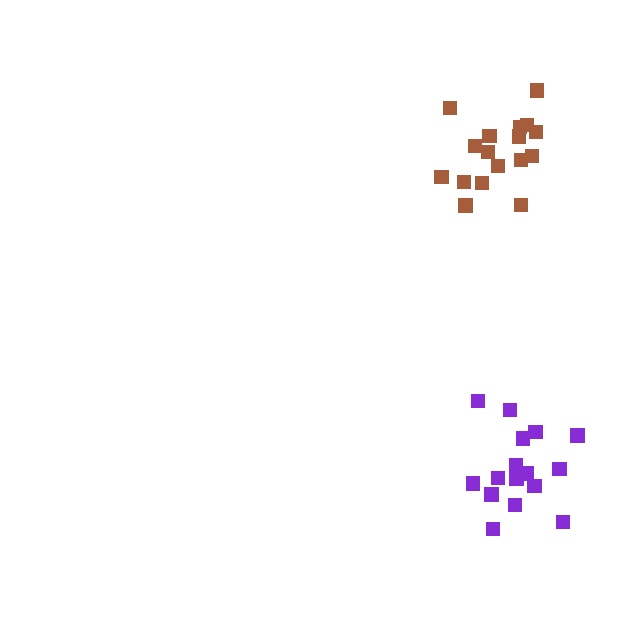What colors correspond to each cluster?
The clusters are colored: purple, brown.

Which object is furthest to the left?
The brown cluster is leftmost.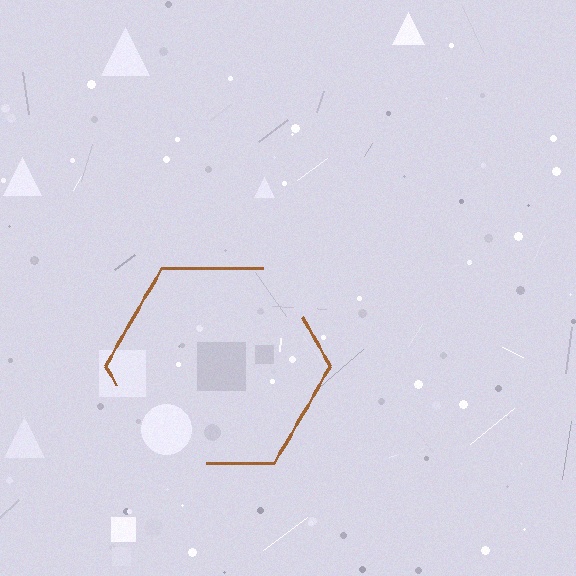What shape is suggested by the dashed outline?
The dashed outline suggests a hexagon.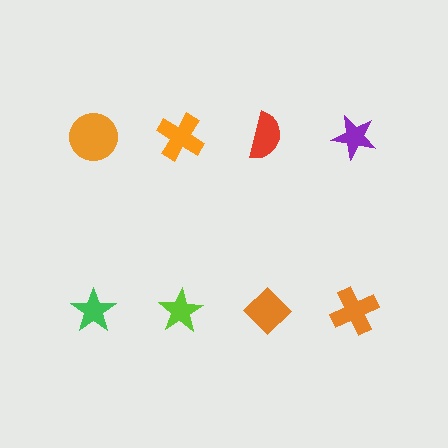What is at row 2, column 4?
An orange cross.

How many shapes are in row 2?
4 shapes.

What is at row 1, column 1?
An orange circle.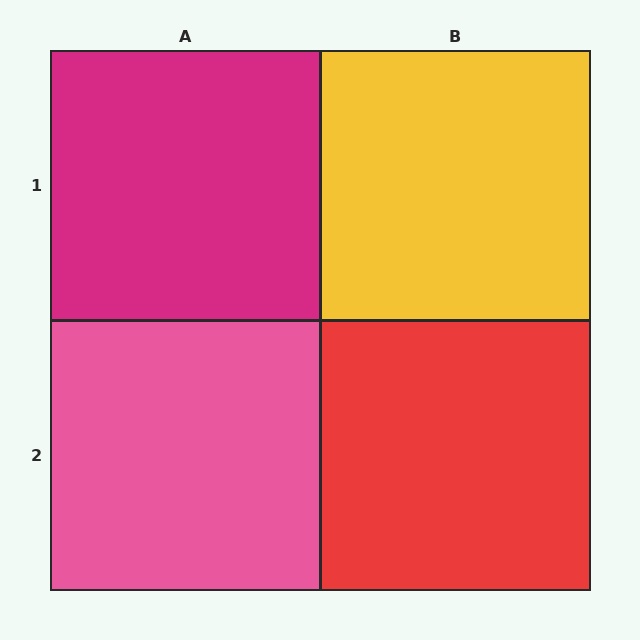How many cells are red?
1 cell is red.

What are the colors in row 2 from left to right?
Pink, red.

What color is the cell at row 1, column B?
Yellow.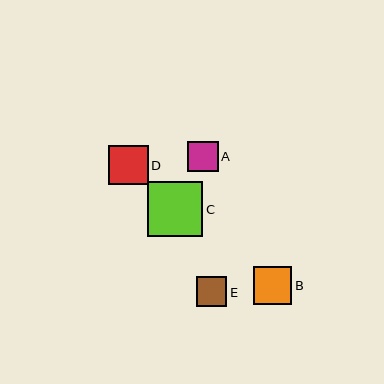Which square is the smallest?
Square E is the smallest with a size of approximately 30 pixels.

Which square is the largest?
Square C is the largest with a size of approximately 56 pixels.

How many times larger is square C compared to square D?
Square C is approximately 1.4 times the size of square D.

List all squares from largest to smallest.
From largest to smallest: C, D, B, A, E.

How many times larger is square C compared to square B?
Square C is approximately 1.5 times the size of square B.